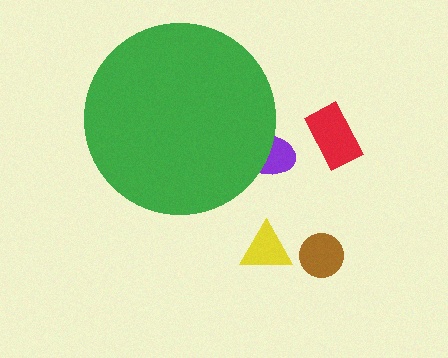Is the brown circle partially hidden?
No, the brown circle is fully visible.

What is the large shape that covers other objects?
A green circle.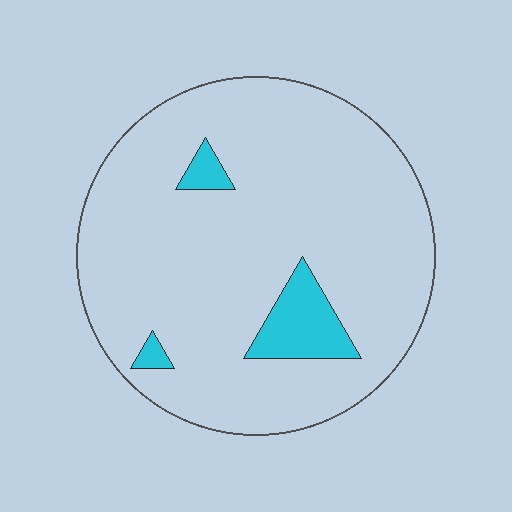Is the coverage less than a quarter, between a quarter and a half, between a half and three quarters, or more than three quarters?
Less than a quarter.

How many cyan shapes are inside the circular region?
3.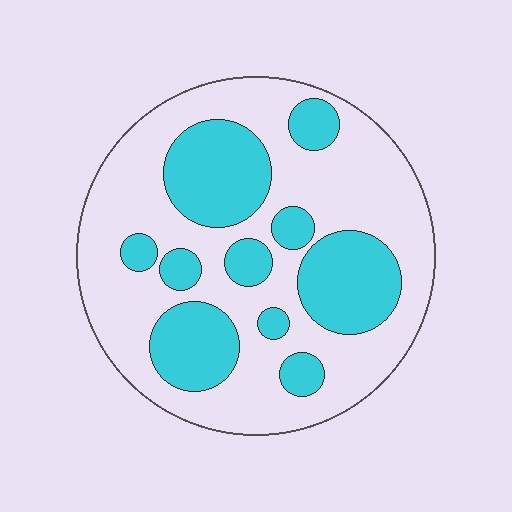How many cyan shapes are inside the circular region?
10.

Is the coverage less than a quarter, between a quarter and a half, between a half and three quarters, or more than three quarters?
Between a quarter and a half.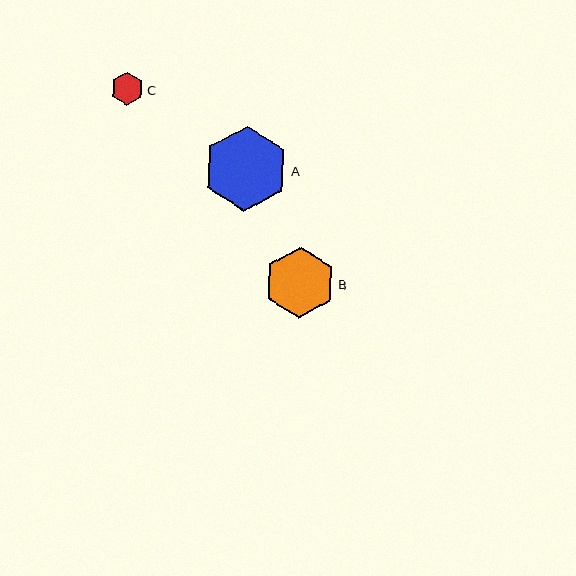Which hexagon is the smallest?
Hexagon C is the smallest with a size of approximately 33 pixels.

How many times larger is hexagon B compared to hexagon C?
Hexagon B is approximately 2.2 times the size of hexagon C.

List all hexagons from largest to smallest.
From largest to smallest: A, B, C.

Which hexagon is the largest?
Hexagon A is the largest with a size of approximately 85 pixels.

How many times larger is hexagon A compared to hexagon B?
Hexagon A is approximately 1.2 times the size of hexagon B.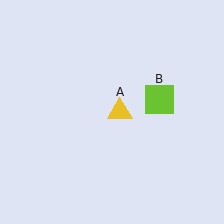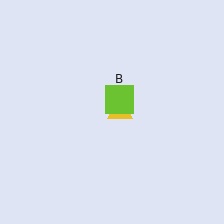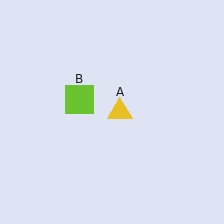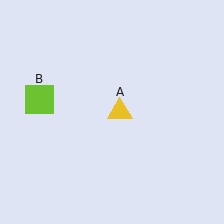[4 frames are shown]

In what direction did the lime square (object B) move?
The lime square (object B) moved left.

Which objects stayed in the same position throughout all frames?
Yellow triangle (object A) remained stationary.